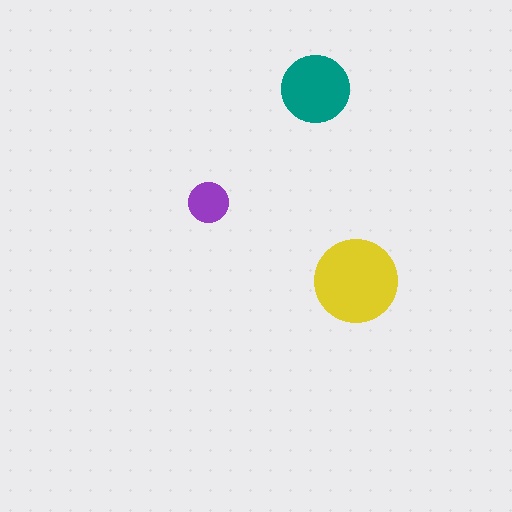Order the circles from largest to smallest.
the yellow one, the teal one, the purple one.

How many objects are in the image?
There are 3 objects in the image.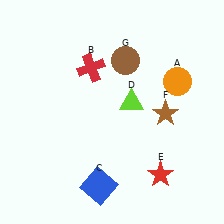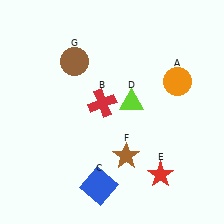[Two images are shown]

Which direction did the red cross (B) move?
The red cross (B) moved down.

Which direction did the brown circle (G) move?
The brown circle (G) moved left.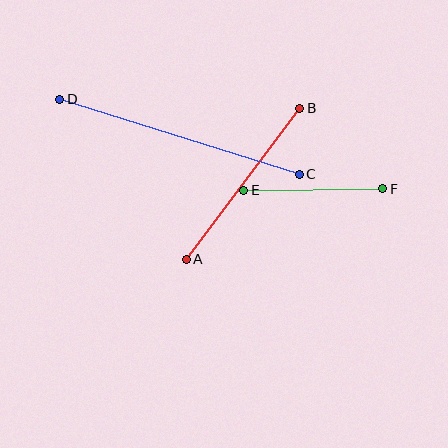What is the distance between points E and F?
The distance is approximately 139 pixels.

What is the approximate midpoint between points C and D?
The midpoint is at approximately (180, 137) pixels.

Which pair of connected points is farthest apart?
Points C and D are farthest apart.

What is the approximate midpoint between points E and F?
The midpoint is at approximately (313, 190) pixels.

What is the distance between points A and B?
The distance is approximately 189 pixels.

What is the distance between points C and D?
The distance is approximately 251 pixels.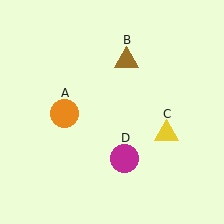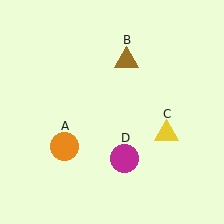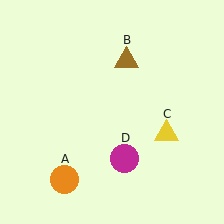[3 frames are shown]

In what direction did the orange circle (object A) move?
The orange circle (object A) moved down.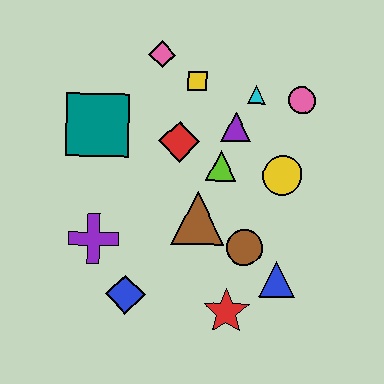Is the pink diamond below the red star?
No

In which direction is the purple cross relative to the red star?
The purple cross is to the left of the red star.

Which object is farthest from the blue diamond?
The pink circle is farthest from the blue diamond.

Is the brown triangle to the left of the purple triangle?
Yes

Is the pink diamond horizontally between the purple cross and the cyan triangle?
Yes